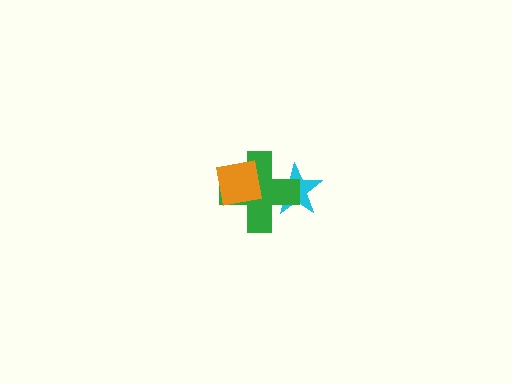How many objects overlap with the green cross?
2 objects overlap with the green cross.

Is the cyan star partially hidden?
Yes, it is partially covered by another shape.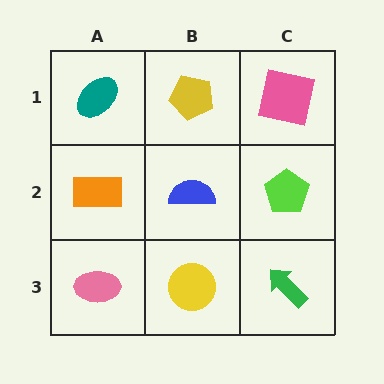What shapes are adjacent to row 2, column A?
A teal ellipse (row 1, column A), a pink ellipse (row 3, column A), a blue semicircle (row 2, column B).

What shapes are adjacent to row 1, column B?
A blue semicircle (row 2, column B), a teal ellipse (row 1, column A), a pink square (row 1, column C).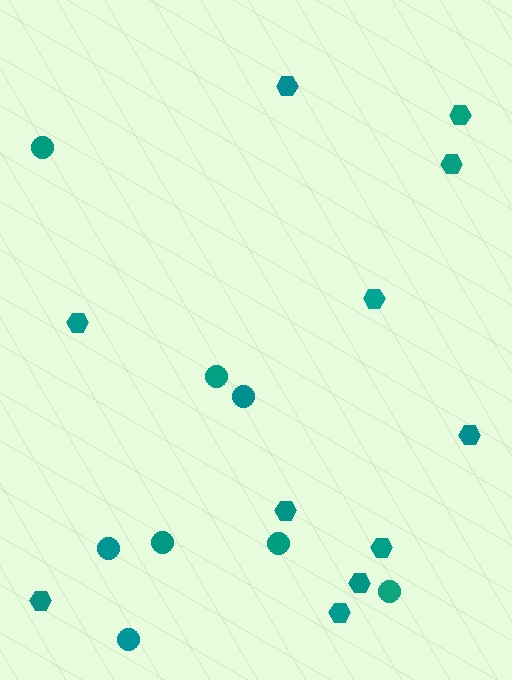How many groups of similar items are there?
There are 2 groups: one group of hexagons (11) and one group of circles (8).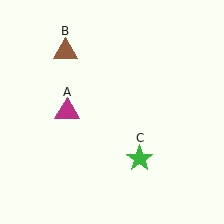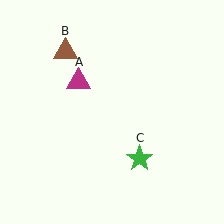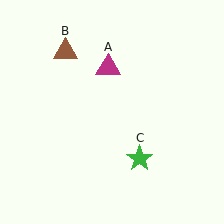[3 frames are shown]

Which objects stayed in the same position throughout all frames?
Brown triangle (object B) and green star (object C) remained stationary.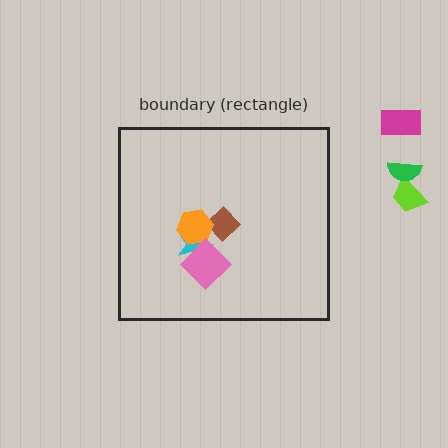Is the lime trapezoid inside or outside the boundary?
Outside.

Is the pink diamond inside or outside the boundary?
Inside.